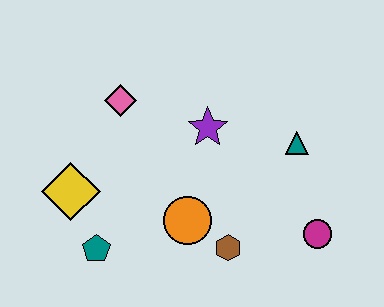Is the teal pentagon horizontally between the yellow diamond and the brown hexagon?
Yes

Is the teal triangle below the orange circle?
No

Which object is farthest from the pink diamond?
The magenta circle is farthest from the pink diamond.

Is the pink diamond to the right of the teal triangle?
No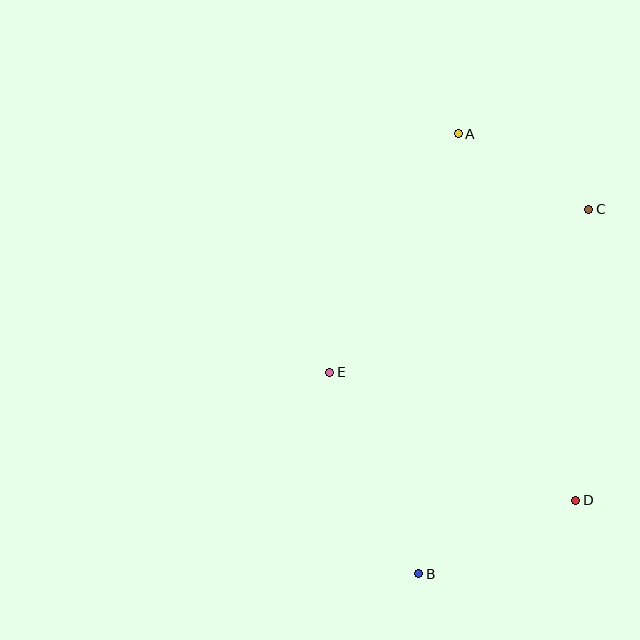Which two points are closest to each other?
Points A and C are closest to each other.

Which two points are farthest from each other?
Points A and B are farthest from each other.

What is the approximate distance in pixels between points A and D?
The distance between A and D is approximately 385 pixels.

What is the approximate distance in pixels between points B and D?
The distance between B and D is approximately 174 pixels.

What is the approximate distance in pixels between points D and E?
The distance between D and E is approximately 278 pixels.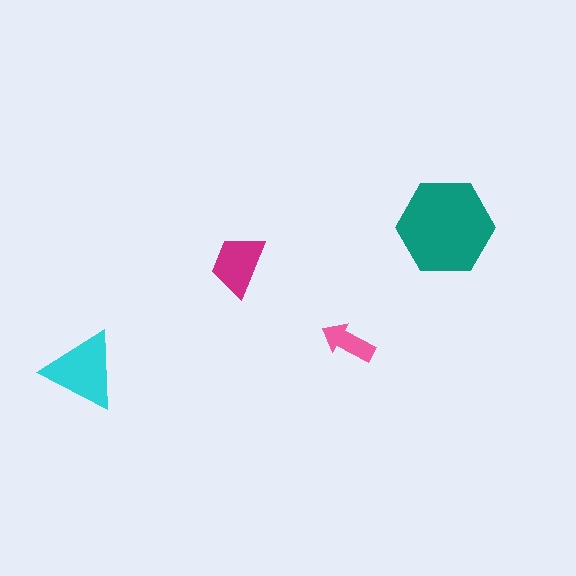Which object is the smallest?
The pink arrow.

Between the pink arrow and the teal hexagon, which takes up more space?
The teal hexagon.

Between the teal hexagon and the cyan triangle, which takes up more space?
The teal hexagon.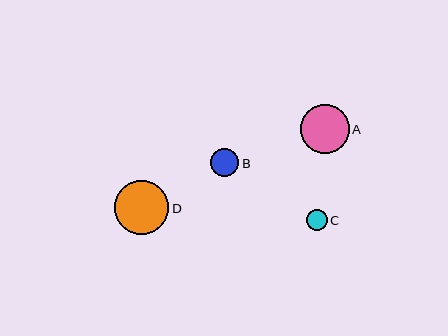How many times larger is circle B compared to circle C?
Circle B is approximately 1.3 times the size of circle C.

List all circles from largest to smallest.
From largest to smallest: D, A, B, C.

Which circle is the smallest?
Circle C is the smallest with a size of approximately 21 pixels.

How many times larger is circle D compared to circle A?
Circle D is approximately 1.1 times the size of circle A.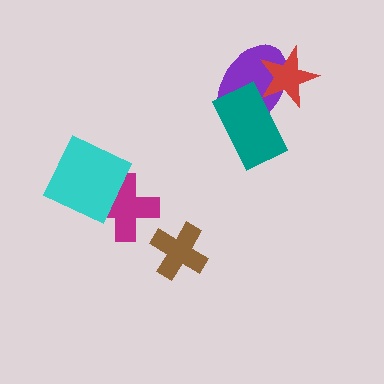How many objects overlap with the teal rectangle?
2 objects overlap with the teal rectangle.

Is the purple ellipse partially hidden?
Yes, it is partially covered by another shape.